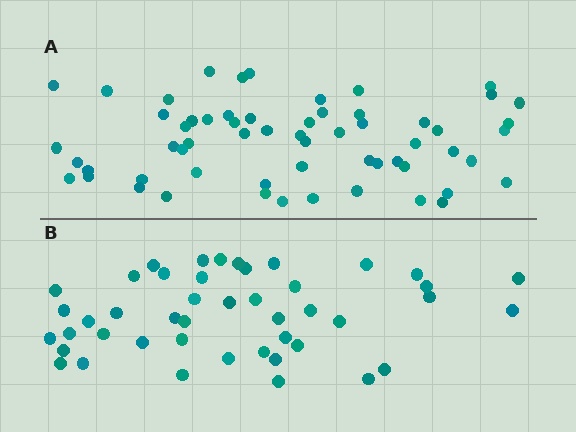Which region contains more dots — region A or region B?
Region A (the top region) has more dots.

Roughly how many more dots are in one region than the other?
Region A has approximately 15 more dots than region B.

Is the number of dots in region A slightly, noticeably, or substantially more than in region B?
Region A has noticeably more, but not dramatically so. The ratio is roughly 1.3 to 1.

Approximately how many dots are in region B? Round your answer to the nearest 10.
About 40 dots. (The exact count is 45, which rounds to 40.)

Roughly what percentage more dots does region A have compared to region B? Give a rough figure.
About 35% more.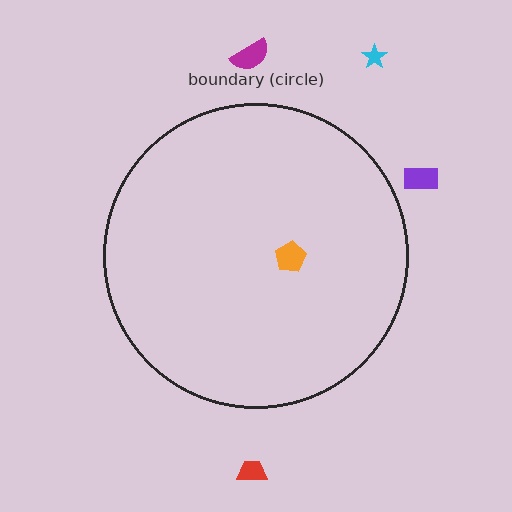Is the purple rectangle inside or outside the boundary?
Outside.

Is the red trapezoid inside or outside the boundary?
Outside.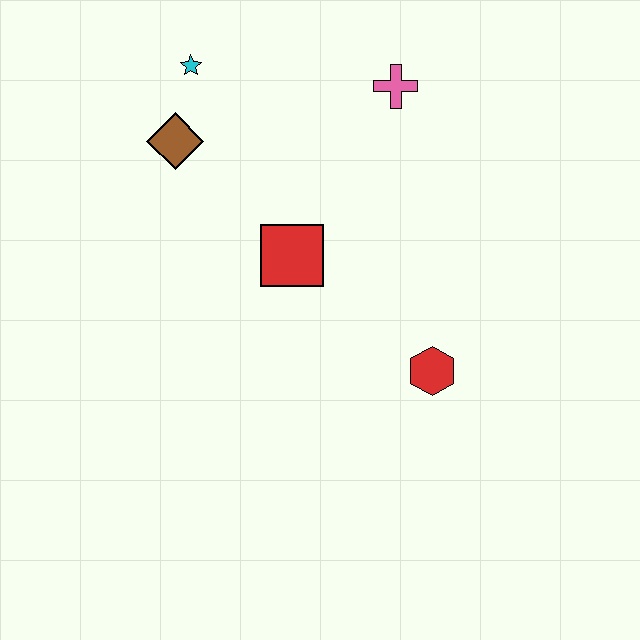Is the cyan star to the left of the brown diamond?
No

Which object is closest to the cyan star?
The brown diamond is closest to the cyan star.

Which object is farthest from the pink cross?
The red hexagon is farthest from the pink cross.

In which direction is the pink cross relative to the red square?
The pink cross is above the red square.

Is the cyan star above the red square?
Yes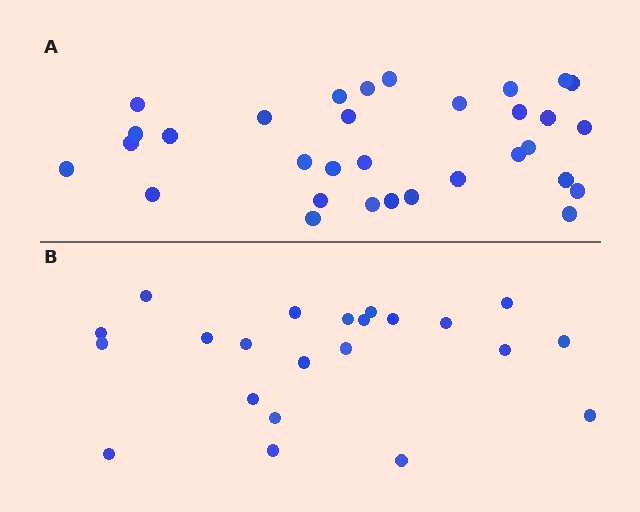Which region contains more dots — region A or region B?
Region A (the top region) has more dots.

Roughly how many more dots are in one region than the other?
Region A has roughly 10 or so more dots than region B.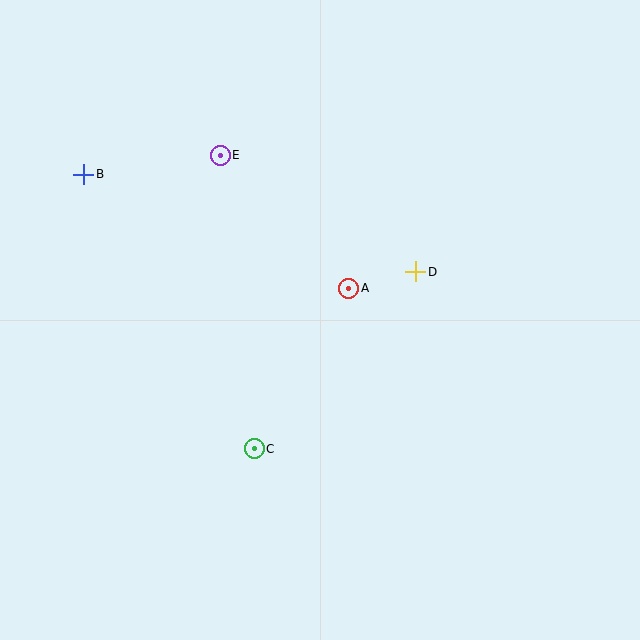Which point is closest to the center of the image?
Point A at (349, 288) is closest to the center.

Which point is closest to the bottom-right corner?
Point C is closest to the bottom-right corner.